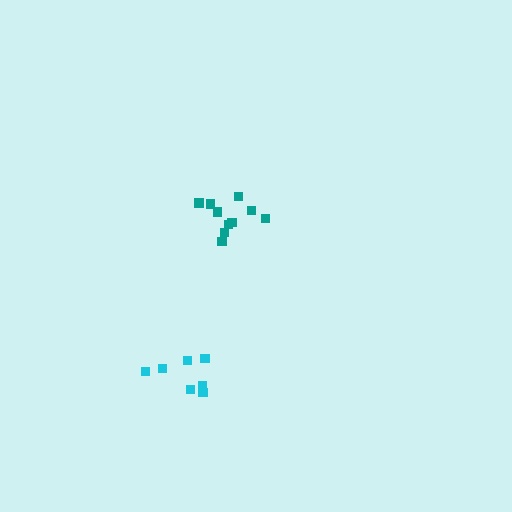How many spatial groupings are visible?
There are 2 spatial groupings.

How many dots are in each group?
Group 1: 11 dots, Group 2: 7 dots (18 total).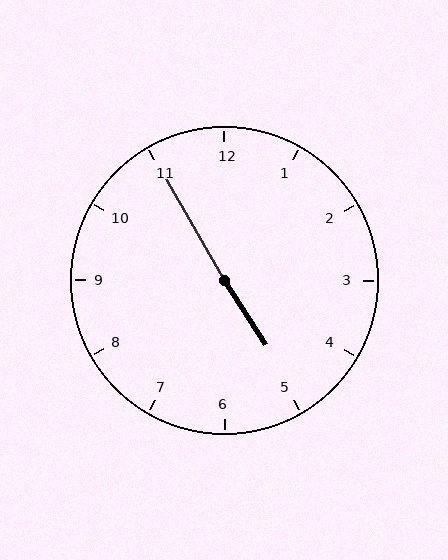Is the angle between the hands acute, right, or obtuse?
It is obtuse.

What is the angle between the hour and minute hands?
Approximately 178 degrees.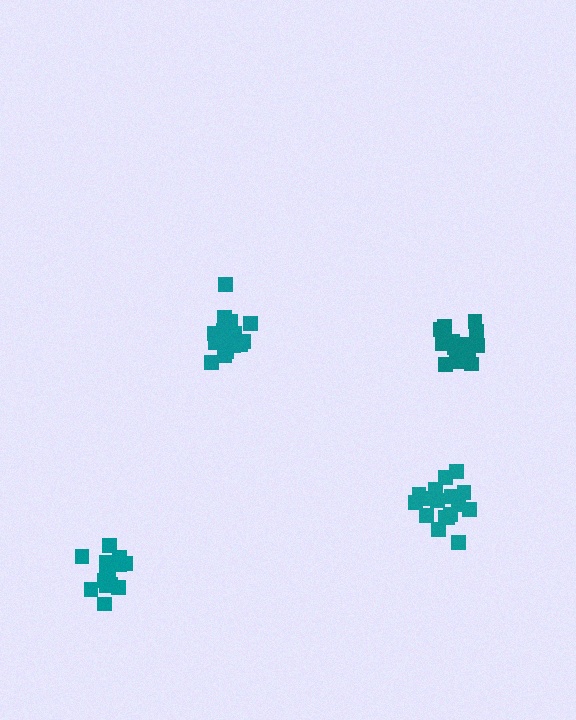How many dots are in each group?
Group 1: 15 dots, Group 2: 15 dots, Group 3: 19 dots, Group 4: 18 dots (67 total).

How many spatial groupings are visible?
There are 4 spatial groupings.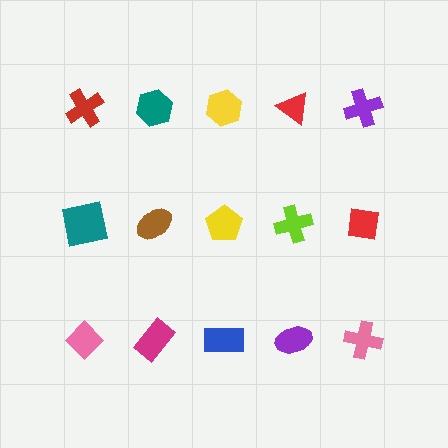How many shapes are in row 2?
5 shapes.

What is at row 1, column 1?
A red cross.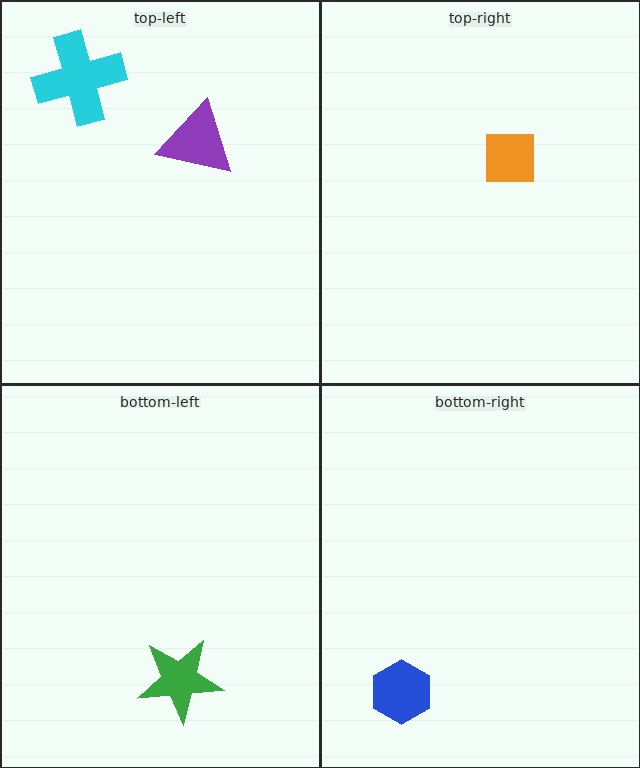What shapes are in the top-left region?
The purple triangle, the cyan cross.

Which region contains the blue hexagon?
The bottom-right region.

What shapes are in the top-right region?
The orange square.